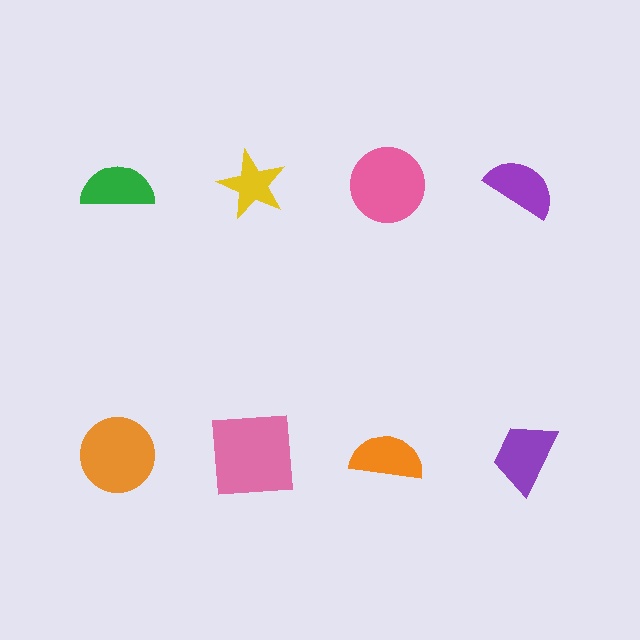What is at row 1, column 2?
A yellow star.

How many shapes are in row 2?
4 shapes.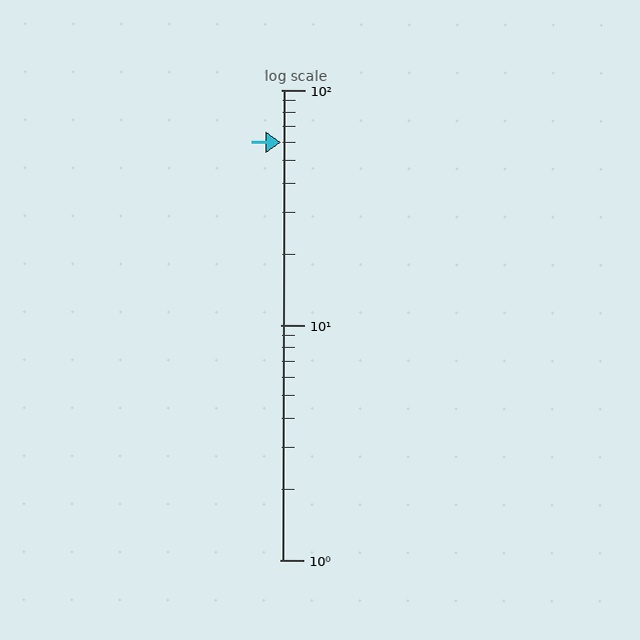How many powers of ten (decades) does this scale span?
The scale spans 2 decades, from 1 to 100.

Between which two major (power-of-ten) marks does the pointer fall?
The pointer is between 10 and 100.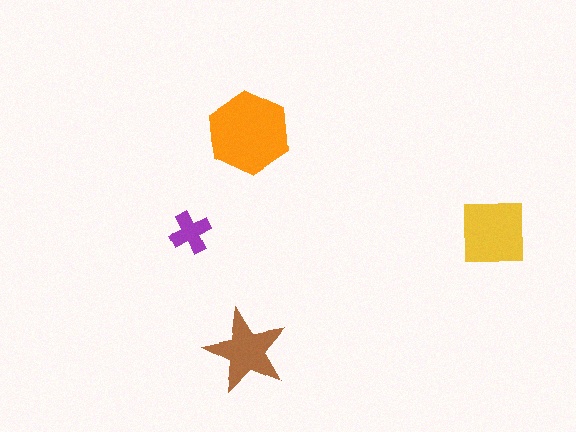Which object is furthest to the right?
The yellow square is rightmost.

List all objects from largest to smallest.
The orange hexagon, the yellow square, the brown star, the purple cross.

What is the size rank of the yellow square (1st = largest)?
2nd.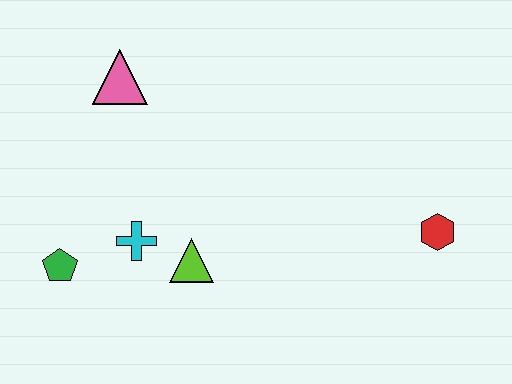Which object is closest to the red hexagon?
The lime triangle is closest to the red hexagon.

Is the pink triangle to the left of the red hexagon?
Yes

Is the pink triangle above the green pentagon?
Yes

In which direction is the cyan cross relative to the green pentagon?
The cyan cross is to the right of the green pentagon.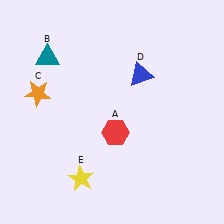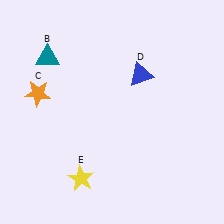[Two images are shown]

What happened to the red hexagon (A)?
The red hexagon (A) was removed in Image 2. It was in the bottom-right area of Image 1.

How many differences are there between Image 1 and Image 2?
There is 1 difference between the two images.